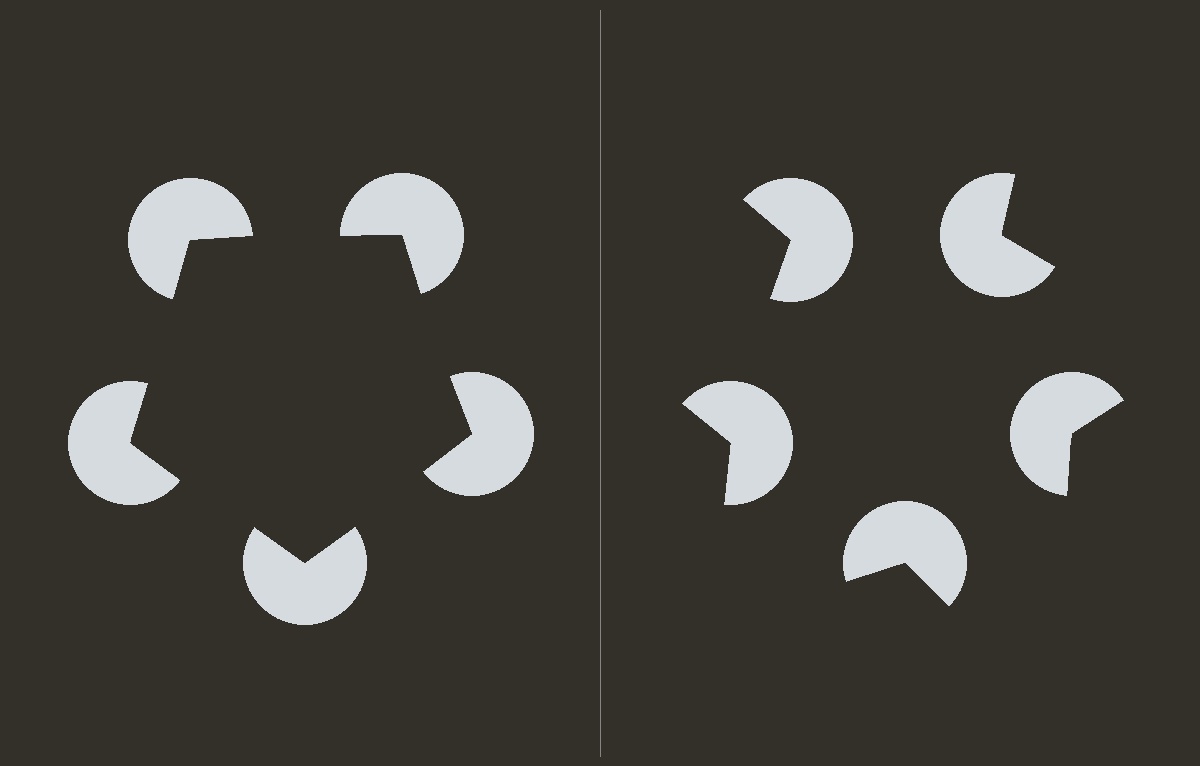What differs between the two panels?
The pac-man discs are positioned identically on both sides; only the wedge orientations differ. On the left they align to a pentagon; on the right they are misaligned.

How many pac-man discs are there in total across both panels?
10 — 5 on each side.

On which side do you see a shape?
An illusory pentagon appears on the left side. On the right side the wedge cuts are rotated, so no coherent shape forms.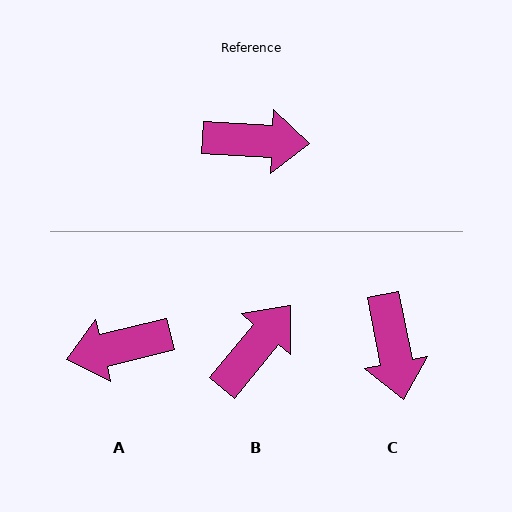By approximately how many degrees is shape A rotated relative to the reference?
Approximately 163 degrees clockwise.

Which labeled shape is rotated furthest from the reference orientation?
A, about 163 degrees away.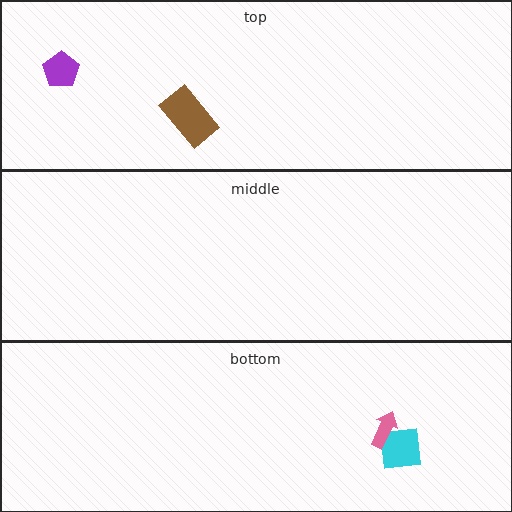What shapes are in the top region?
The purple pentagon, the brown rectangle.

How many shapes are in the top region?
2.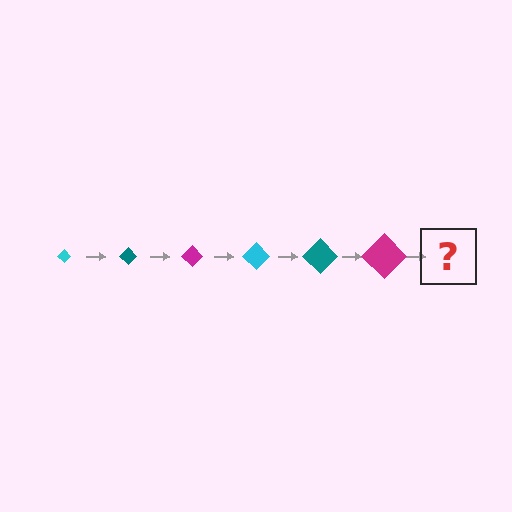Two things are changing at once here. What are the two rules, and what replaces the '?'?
The two rules are that the diamond grows larger each step and the color cycles through cyan, teal, and magenta. The '?' should be a cyan diamond, larger than the previous one.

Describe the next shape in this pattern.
It should be a cyan diamond, larger than the previous one.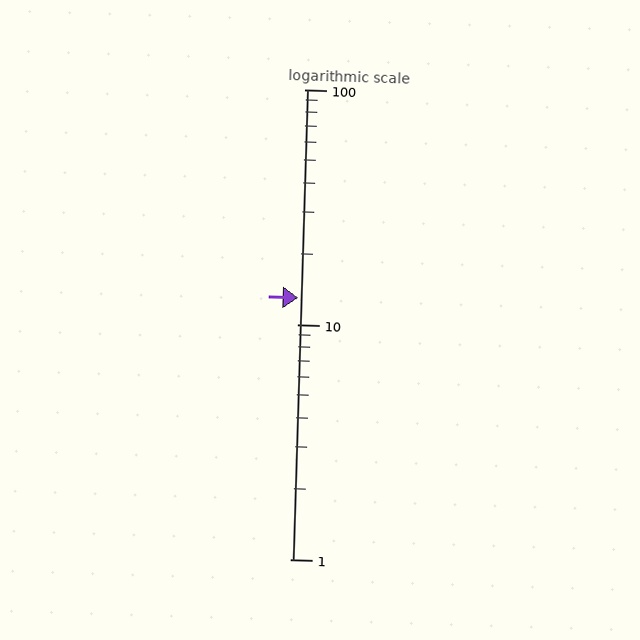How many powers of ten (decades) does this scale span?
The scale spans 2 decades, from 1 to 100.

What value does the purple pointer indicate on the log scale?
The pointer indicates approximately 13.